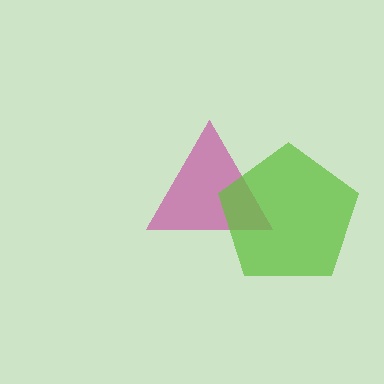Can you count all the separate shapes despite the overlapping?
Yes, there are 2 separate shapes.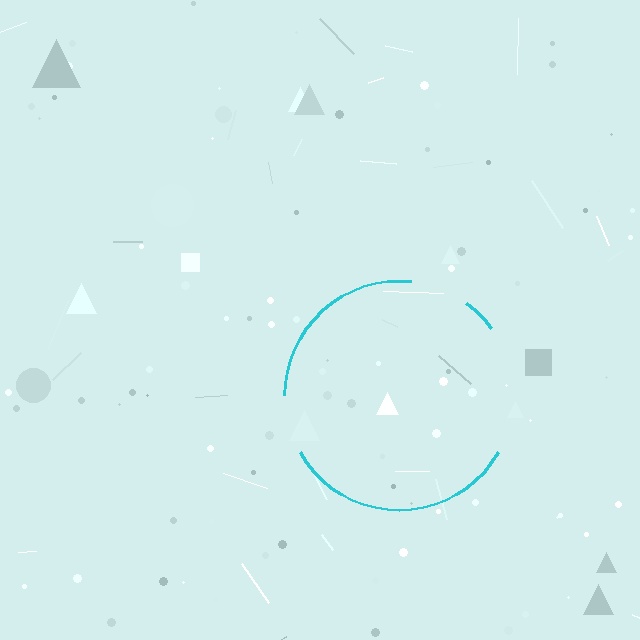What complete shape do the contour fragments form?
The contour fragments form a circle.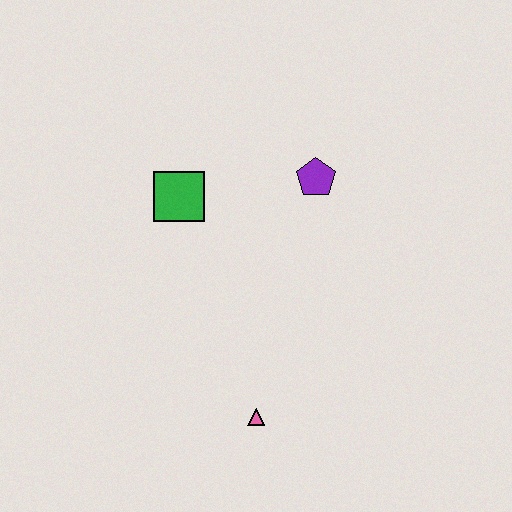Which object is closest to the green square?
The purple pentagon is closest to the green square.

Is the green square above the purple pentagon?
No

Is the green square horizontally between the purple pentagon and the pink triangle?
No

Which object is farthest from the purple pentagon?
The pink triangle is farthest from the purple pentagon.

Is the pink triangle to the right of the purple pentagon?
No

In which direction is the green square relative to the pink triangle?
The green square is above the pink triangle.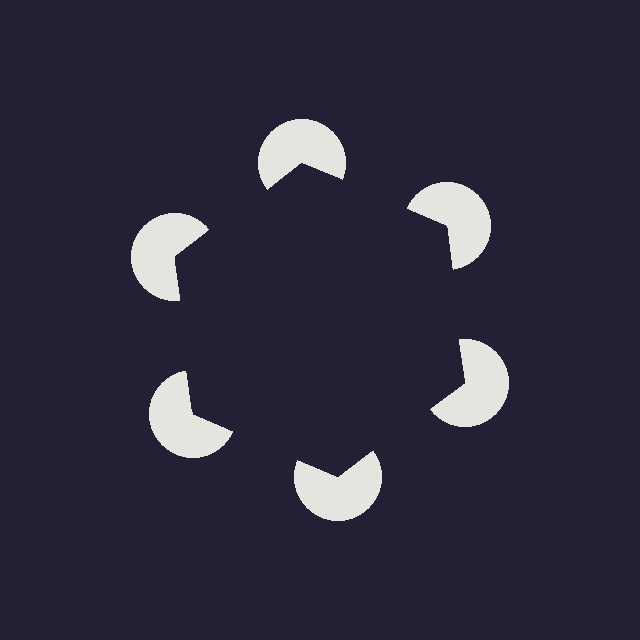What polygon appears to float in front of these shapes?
An illusory hexagon — its edges are inferred from the aligned wedge cuts in the pac-man discs, not physically drawn.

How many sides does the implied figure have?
6 sides.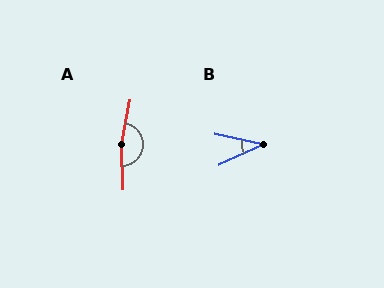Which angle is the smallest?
B, at approximately 37 degrees.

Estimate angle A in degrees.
Approximately 168 degrees.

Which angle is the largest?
A, at approximately 168 degrees.